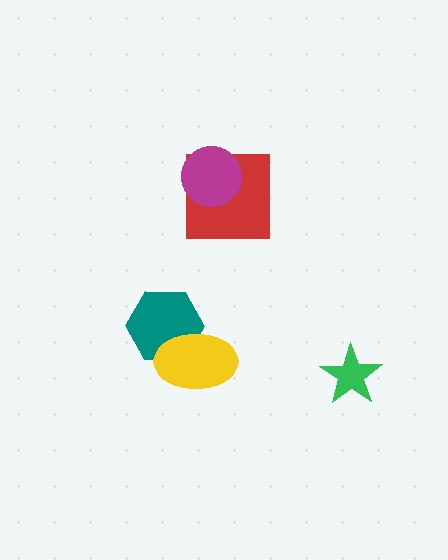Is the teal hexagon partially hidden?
Yes, it is partially covered by another shape.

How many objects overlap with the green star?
0 objects overlap with the green star.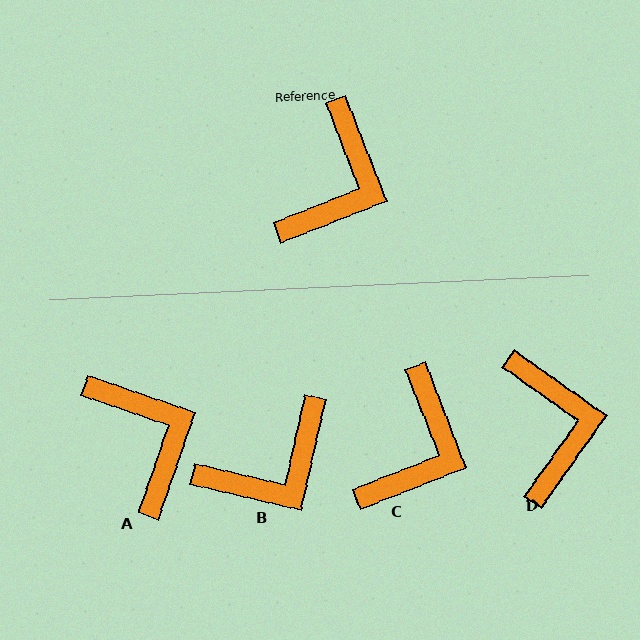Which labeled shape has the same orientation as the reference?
C.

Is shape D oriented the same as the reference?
No, it is off by about 33 degrees.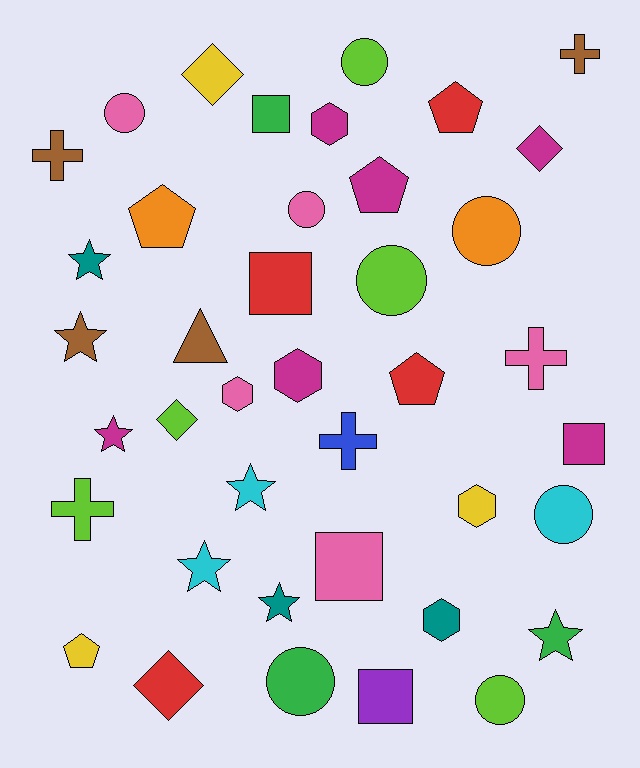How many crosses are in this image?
There are 5 crosses.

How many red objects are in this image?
There are 4 red objects.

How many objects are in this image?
There are 40 objects.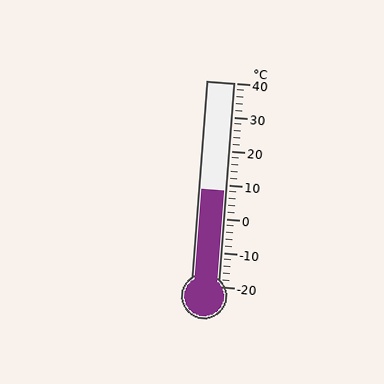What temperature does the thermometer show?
The thermometer shows approximately 8°C.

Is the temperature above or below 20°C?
The temperature is below 20°C.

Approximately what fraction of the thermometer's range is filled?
The thermometer is filled to approximately 45% of its range.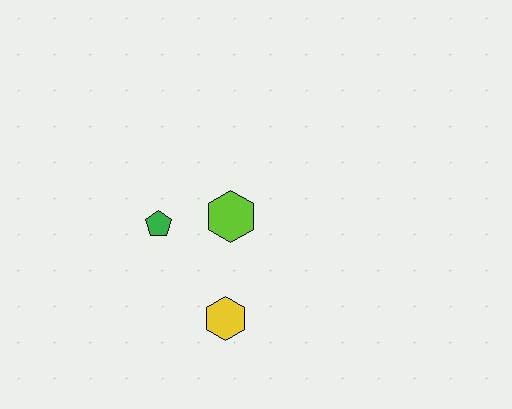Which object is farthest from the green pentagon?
The yellow hexagon is farthest from the green pentagon.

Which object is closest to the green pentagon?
The lime hexagon is closest to the green pentagon.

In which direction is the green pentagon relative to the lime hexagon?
The green pentagon is to the left of the lime hexagon.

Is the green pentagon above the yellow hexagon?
Yes